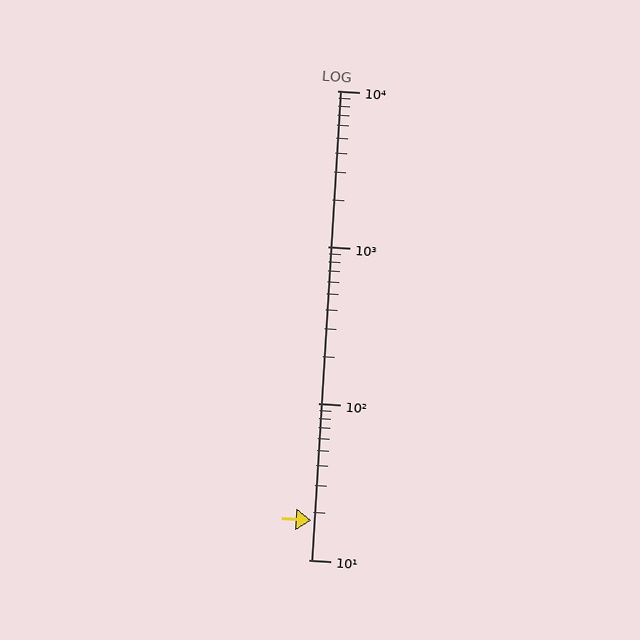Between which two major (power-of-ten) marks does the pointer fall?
The pointer is between 10 and 100.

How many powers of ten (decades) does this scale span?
The scale spans 3 decades, from 10 to 10000.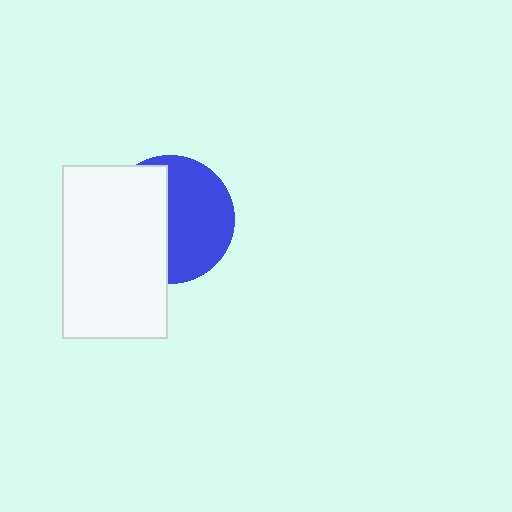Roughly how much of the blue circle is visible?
About half of it is visible (roughly 54%).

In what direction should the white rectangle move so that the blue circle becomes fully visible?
The white rectangle should move left. That is the shortest direction to clear the overlap and leave the blue circle fully visible.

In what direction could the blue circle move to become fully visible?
The blue circle could move right. That would shift it out from behind the white rectangle entirely.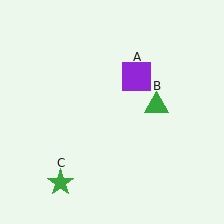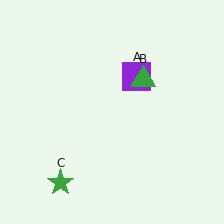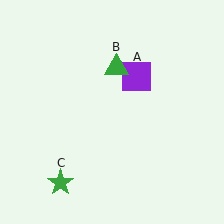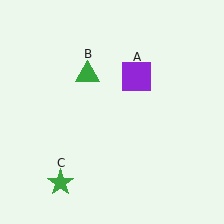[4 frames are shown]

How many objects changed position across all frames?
1 object changed position: green triangle (object B).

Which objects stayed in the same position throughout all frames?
Purple square (object A) and green star (object C) remained stationary.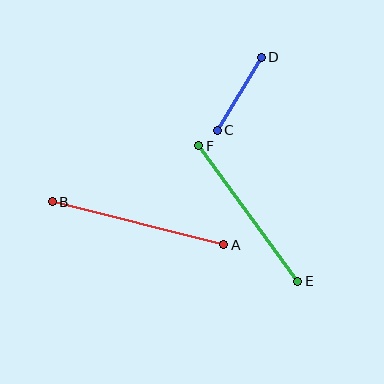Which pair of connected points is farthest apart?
Points A and B are farthest apart.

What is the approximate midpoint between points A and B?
The midpoint is at approximately (138, 223) pixels.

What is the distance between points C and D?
The distance is approximately 85 pixels.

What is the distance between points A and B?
The distance is approximately 177 pixels.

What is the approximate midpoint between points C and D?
The midpoint is at approximately (239, 94) pixels.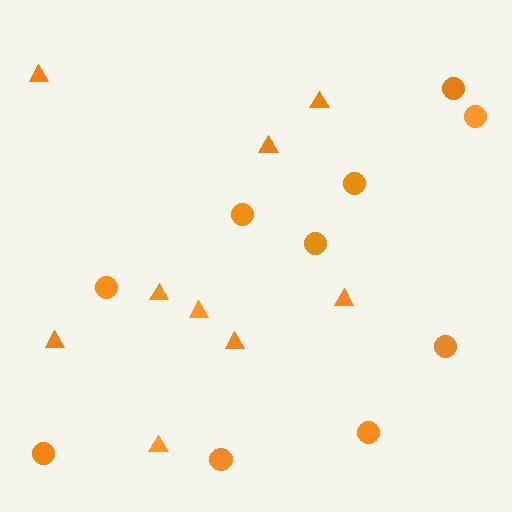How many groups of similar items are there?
There are 2 groups: one group of triangles (9) and one group of circles (10).